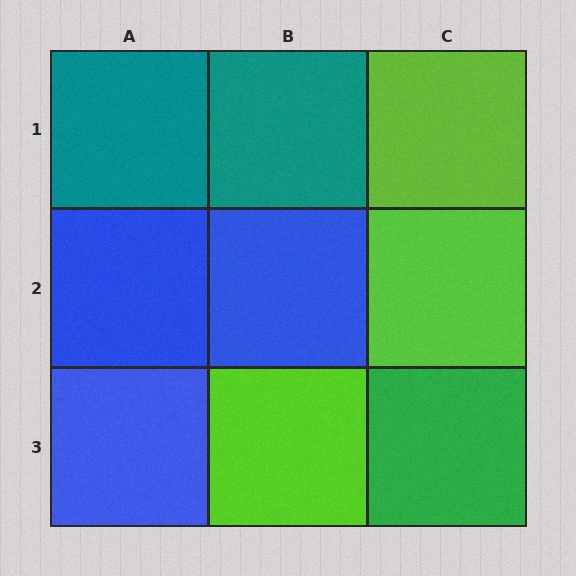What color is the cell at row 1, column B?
Teal.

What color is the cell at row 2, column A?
Blue.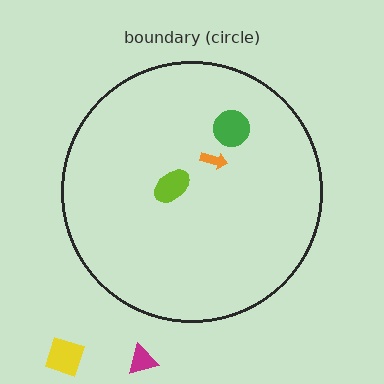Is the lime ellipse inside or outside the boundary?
Inside.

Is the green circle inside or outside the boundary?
Inside.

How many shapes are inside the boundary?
3 inside, 2 outside.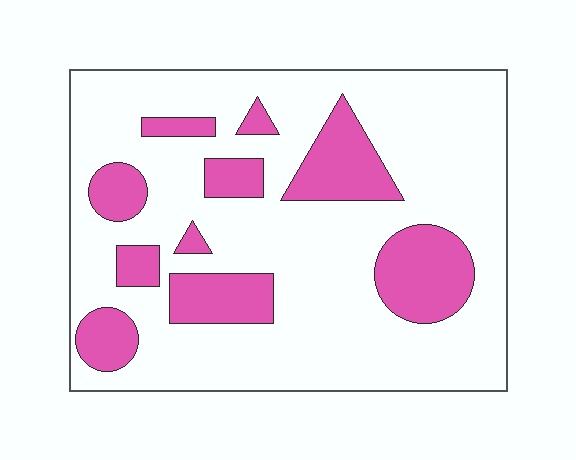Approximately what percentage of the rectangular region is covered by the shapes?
Approximately 25%.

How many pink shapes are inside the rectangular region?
10.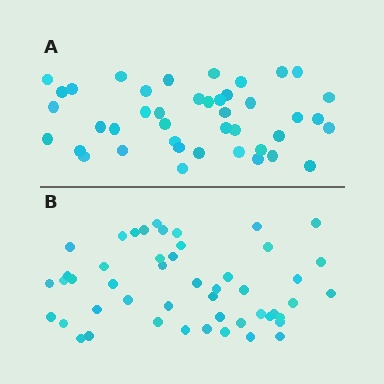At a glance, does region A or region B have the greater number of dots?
Region B (the bottom region) has more dots.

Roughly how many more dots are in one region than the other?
Region B has roughly 8 or so more dots than region A.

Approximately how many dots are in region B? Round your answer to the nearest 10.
About 50 dots. (The exact count is 49, which rounds to 50.)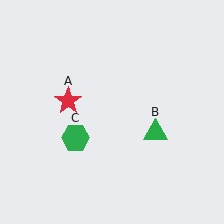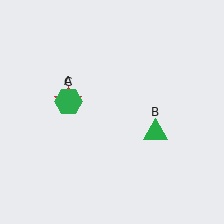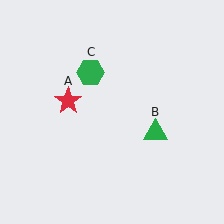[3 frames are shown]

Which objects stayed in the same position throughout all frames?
Red star (object A) and green triangle (object B) remained stationary.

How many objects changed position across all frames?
1 object changed position: green hexagon (object C).